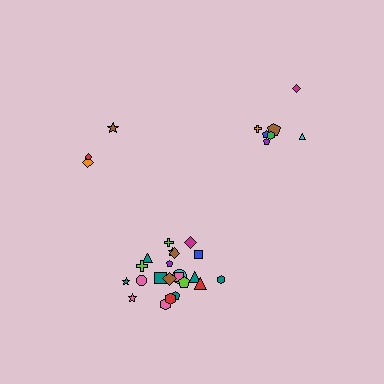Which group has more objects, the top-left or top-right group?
The top-right group.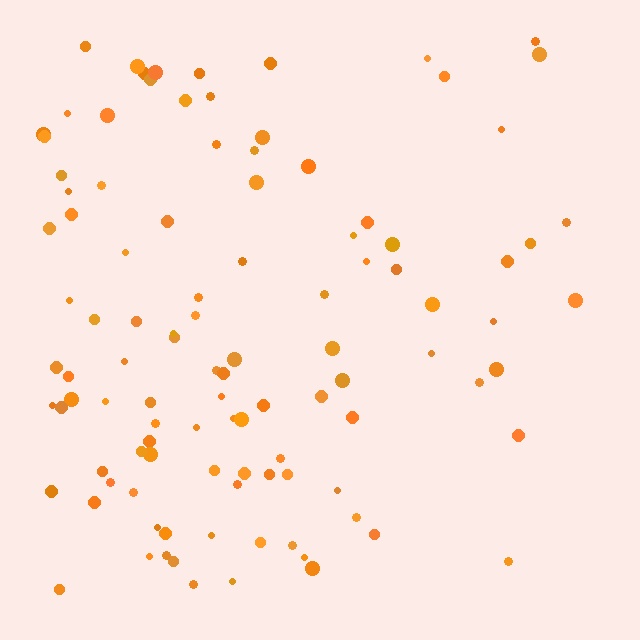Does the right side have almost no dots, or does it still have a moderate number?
Still a moderate number, just noticeably fewer than the left.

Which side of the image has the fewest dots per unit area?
The right.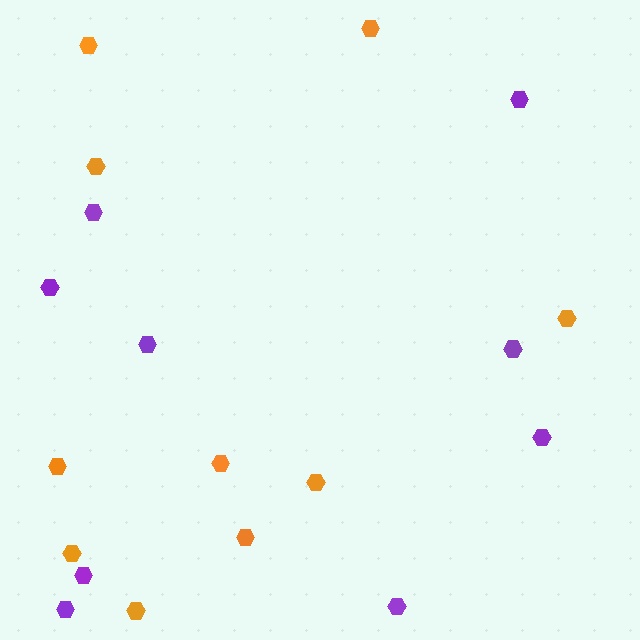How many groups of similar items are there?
There are 2 groups: one group of orange hexagons (10) and one group of purple hexagons (9).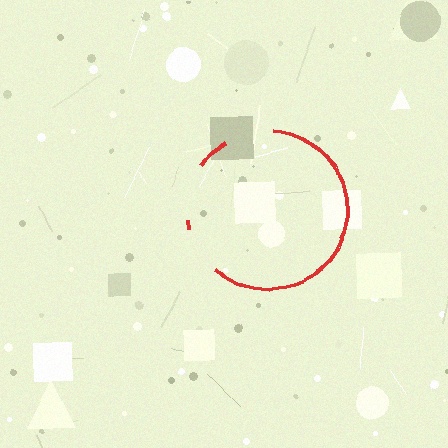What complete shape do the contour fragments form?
The contour fragments form a circle.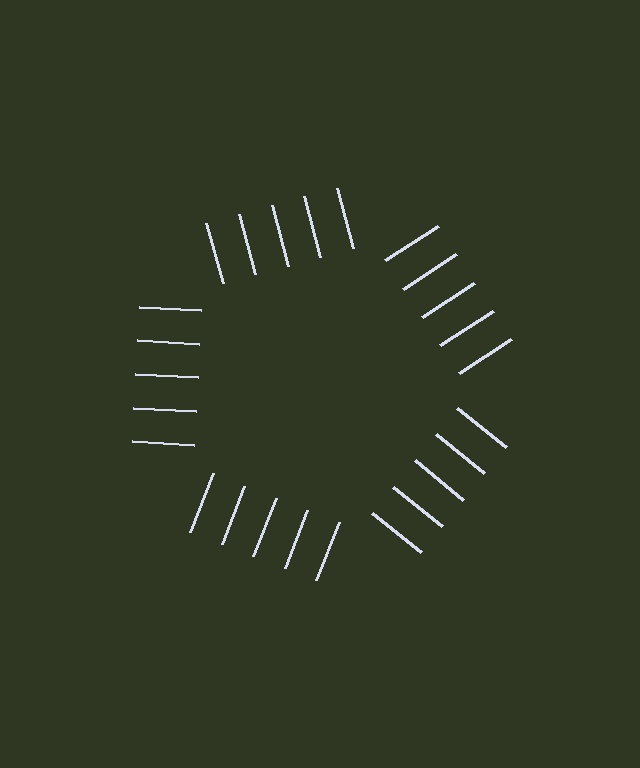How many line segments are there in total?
25 — 5 along each of the 5 edges.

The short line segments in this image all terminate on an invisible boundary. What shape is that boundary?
An illusory pentagon — the line segments terminate on its edges but no continuous stroke is drawn.